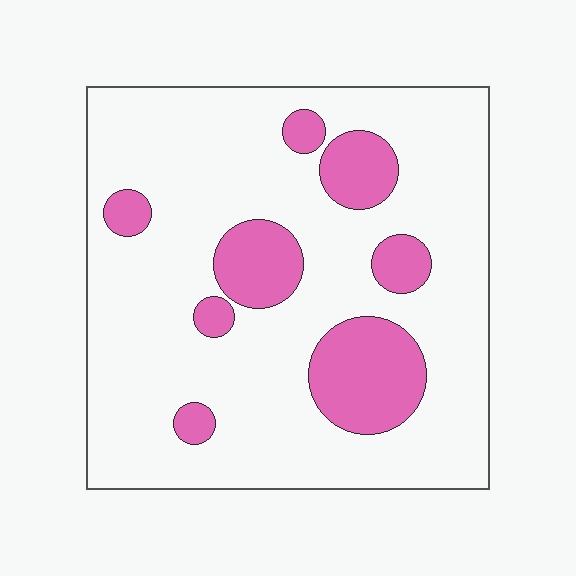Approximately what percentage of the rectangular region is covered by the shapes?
Approximately 20%.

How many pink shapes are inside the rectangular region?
8.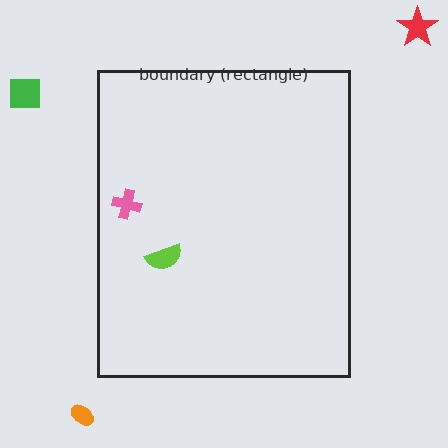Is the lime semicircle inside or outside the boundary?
Inside.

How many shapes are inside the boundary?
2 inside, 3 outside.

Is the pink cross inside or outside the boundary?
Inside.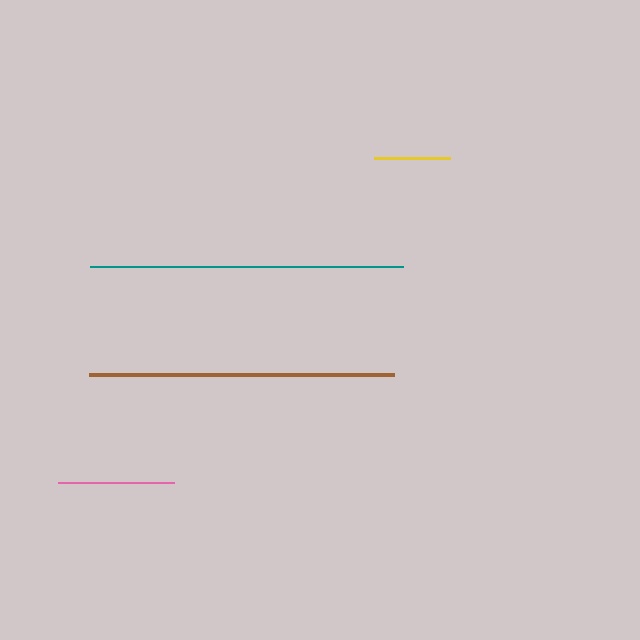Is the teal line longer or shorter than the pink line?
The teal line is longer than the pink line.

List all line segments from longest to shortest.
From longest to shortest: teal, brown, pink, yellow.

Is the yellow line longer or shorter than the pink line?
The pink line is longer than the yellow line.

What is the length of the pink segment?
The pink segment is approximately 116 pixels long.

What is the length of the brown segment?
The brown segment is approximately 305 pixels long.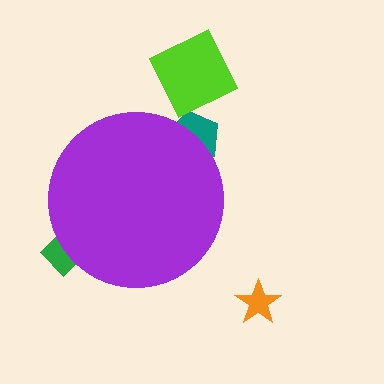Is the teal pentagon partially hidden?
Yes, the teal pentagon is partially hidden behind the purple circle.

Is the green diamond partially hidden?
Yes, the green diamond is partially hidden behind the purple circle.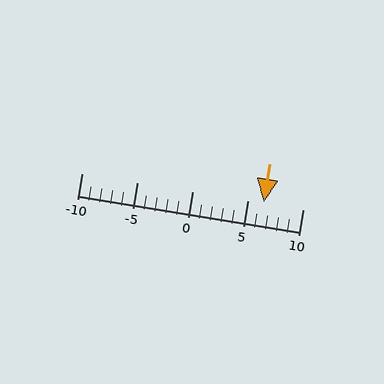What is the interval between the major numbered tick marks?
The major tick marks are spaced 5 units apart.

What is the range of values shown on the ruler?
The ruler shows values from -10 to 10.